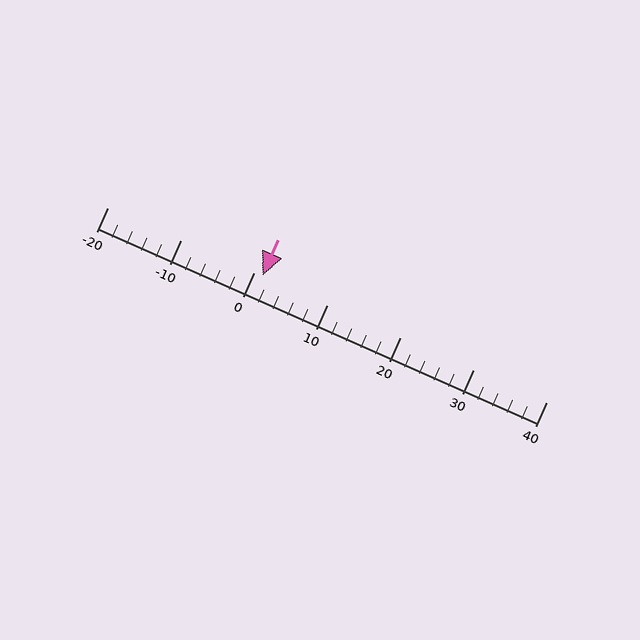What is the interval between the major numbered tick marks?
The major tick marks are spaced 10 units apart.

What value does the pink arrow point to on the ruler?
The pink arrow points to approximately 1.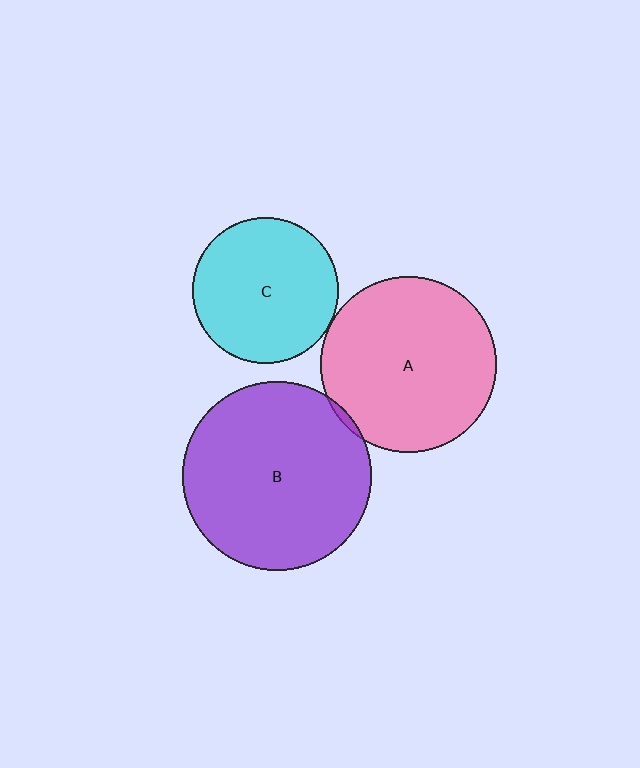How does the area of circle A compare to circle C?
Approximately 1.5 times.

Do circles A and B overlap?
Yes.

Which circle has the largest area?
Circle B (purple).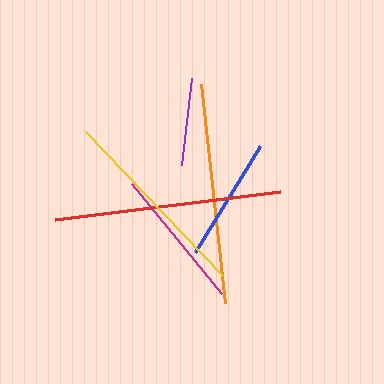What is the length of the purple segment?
The purple segment is approximately 87 pixels long.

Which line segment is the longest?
The red line is the longest at approximately 227 pixels.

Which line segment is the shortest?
The purple line is the shortest at approximately 87 pixels.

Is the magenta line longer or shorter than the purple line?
The magenta line is longer than the purple line.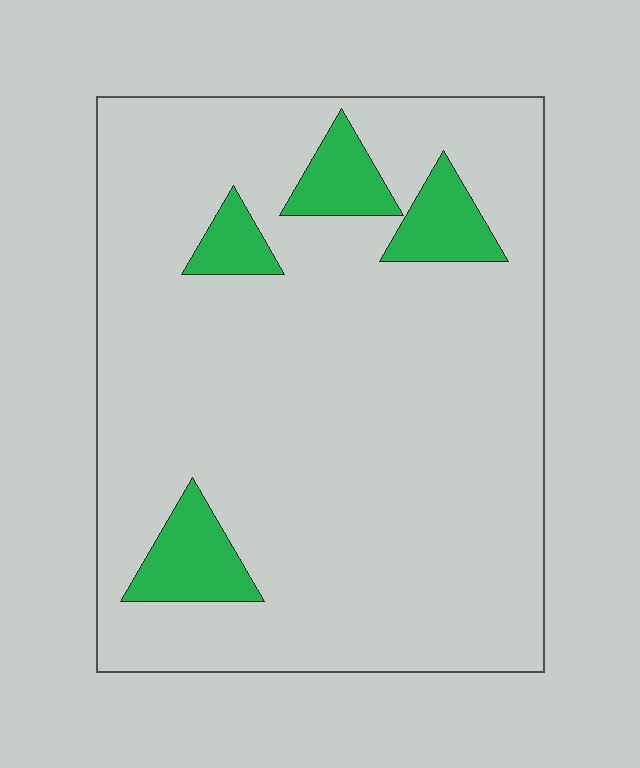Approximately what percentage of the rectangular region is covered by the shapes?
Approximately 10%.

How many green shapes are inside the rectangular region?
4.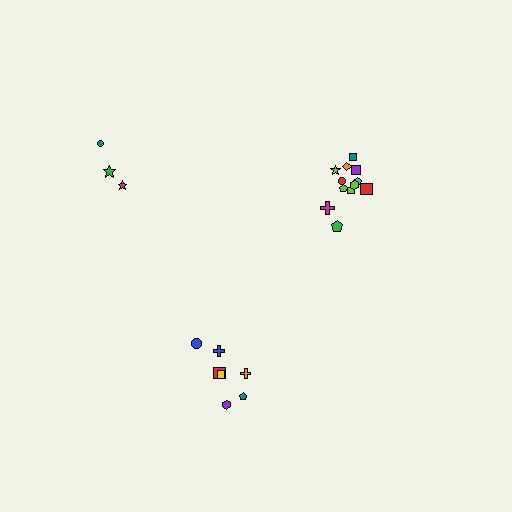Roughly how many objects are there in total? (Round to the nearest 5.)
Roughly 20 objects in total.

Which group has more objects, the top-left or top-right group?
The top-right group.